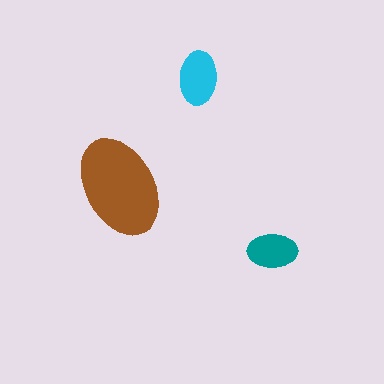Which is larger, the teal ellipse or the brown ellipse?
The brown one.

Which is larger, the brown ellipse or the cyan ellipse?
The brown one.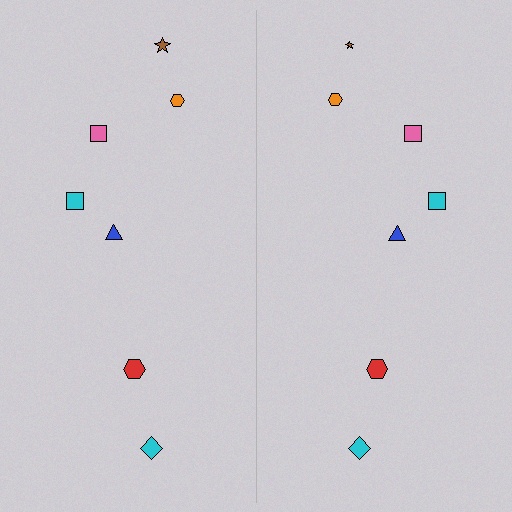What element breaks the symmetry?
The brown star on the right side has a different size than its mirror counterpart.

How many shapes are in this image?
There are 14 shapes in this image.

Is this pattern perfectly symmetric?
No, the pattern is not perfectly symmetric. The brown star on the right side has a different size than its mirror counterpart.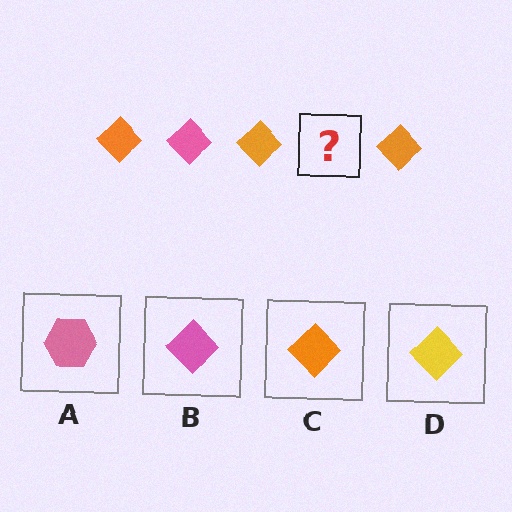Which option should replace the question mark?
Option B.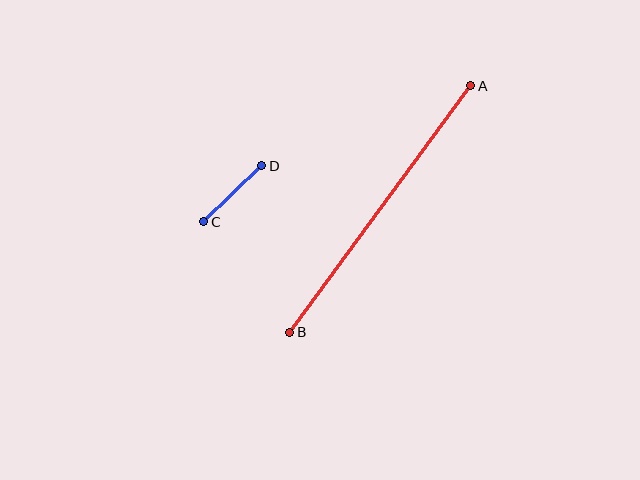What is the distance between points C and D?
The distance is approximately 81 pixels.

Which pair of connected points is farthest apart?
Points A and B are farthest apart.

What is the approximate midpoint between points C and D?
The midpoint is at approximately (233, 194) pixels.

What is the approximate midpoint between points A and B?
The midpoint is at approximately (380, 209) pixels.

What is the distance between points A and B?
The distance is approximately 306 pixels.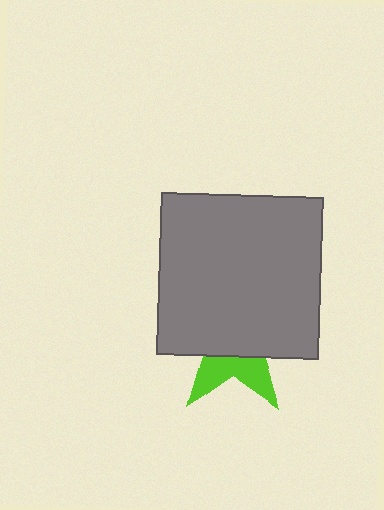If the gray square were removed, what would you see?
You would see the complete lime star.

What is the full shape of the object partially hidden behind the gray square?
The partially hidden object is a lime star.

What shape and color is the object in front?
The object in front is a gray square.